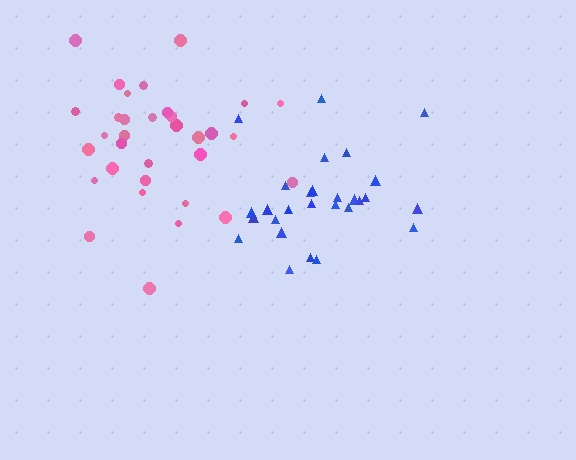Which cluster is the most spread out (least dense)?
Blue.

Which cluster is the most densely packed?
Pink.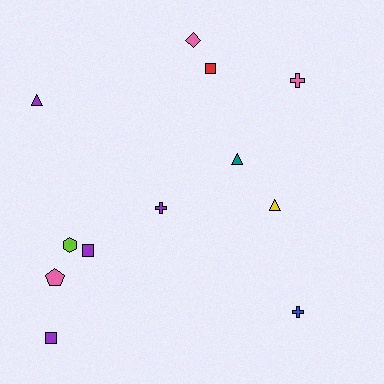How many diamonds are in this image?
There is 1 diamond.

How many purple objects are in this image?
There are 4 purple objects.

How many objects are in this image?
There are 12 objects.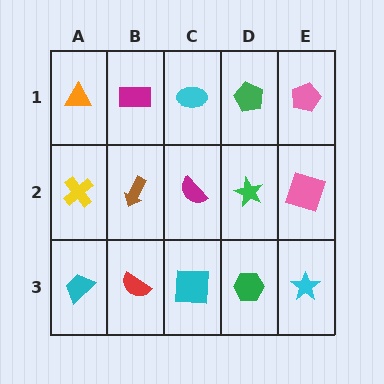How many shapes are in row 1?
5 shapes.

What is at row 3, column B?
A red semicircle.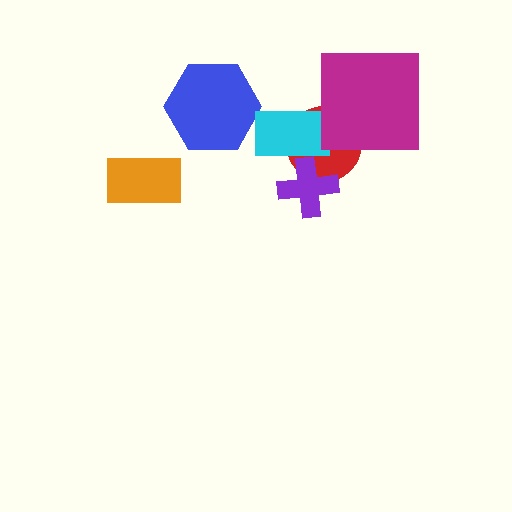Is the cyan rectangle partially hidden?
Yes, it is partially covered by another shape.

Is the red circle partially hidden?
Yes, it is partially covered by another shape.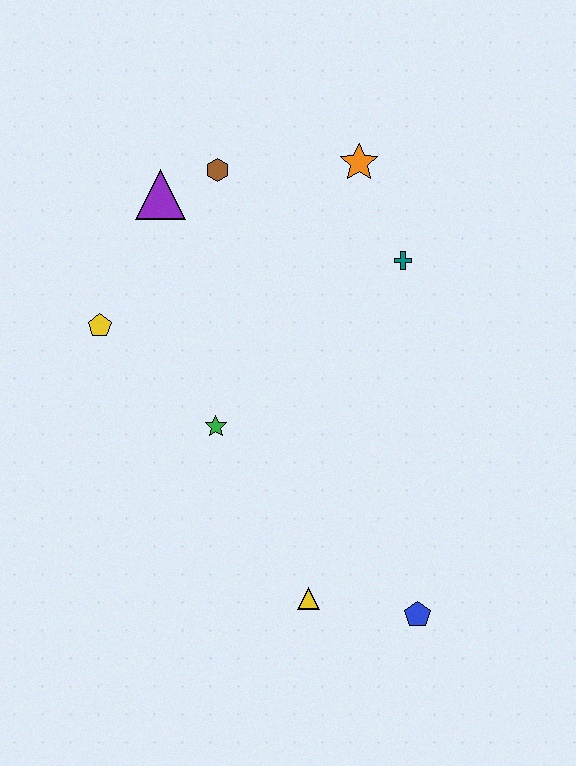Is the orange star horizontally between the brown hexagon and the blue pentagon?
Yes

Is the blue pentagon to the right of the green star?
Yes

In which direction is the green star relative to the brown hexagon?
The green star is below the brown hexagon.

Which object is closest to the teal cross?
The orange star is closest to the teal cross.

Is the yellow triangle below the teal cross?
Yes